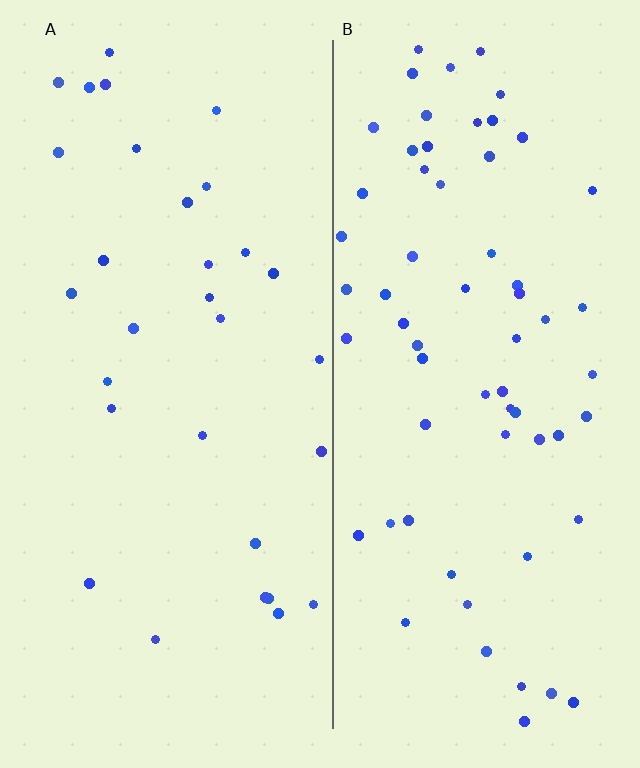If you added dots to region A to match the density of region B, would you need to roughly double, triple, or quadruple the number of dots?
Approximately double.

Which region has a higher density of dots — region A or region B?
B (the right).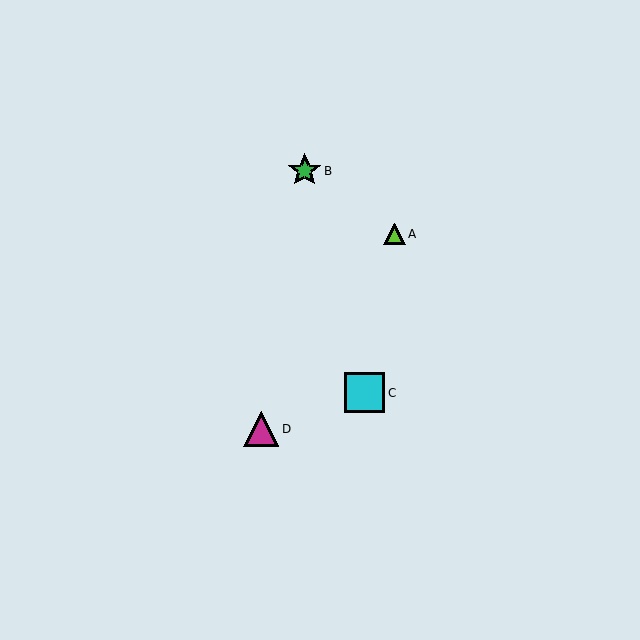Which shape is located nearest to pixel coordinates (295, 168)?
The green star (labeled B) at (305, 171) is nearest to that location.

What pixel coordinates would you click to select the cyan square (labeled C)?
Click at (365, 393) to select the cyan square C.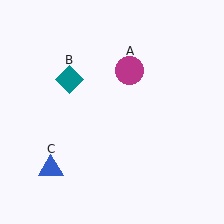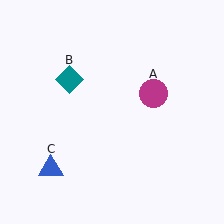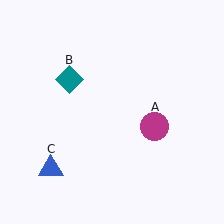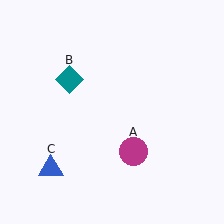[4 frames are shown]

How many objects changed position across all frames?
1 object changed position: magenta circle (object A).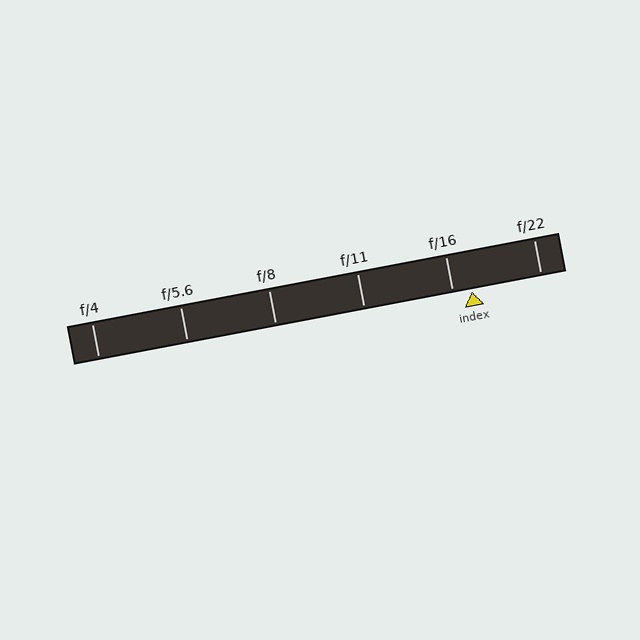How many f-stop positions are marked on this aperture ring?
There are 6 f-stop positions marked.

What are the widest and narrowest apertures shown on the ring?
The widest aperture shown is f/4 and the narrowest is f/22.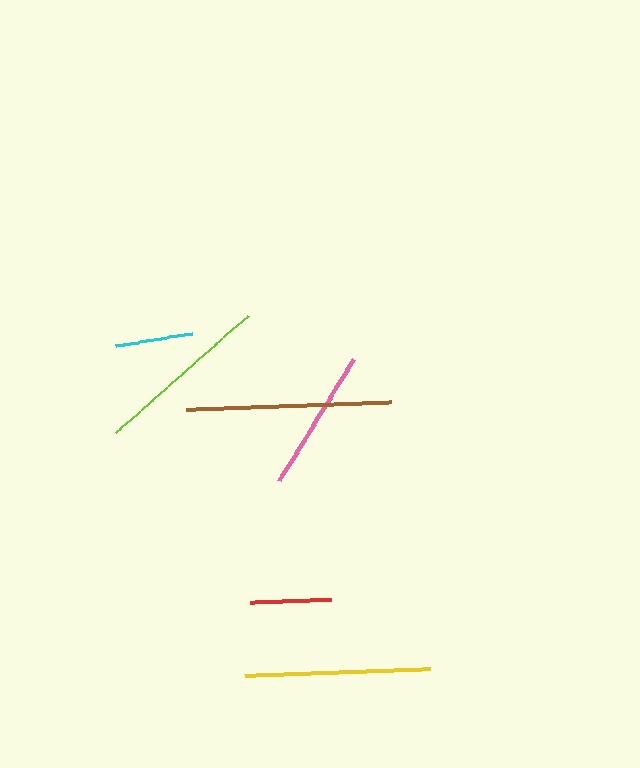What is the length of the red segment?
The red segment is approximately 81 pixels long.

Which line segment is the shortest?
The cyan line is the shortest at approximately 77 pixels.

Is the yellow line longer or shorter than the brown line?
The brown line is longer than the yellow line.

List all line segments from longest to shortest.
From longest to shortest: brown, yellow, lime, pink, red, cyan.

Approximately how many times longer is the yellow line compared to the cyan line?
The yellow line is approximately 2.4 times the length of the cyan line.